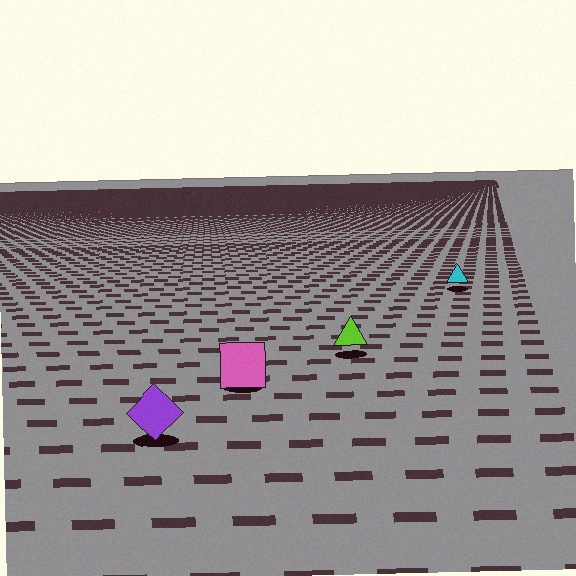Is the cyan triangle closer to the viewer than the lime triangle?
No. The lime triangle is closer — you can tell from the texture gradient: the ground texture is coarser near it.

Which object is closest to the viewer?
The purple diamond is closest. The texture marks near it are larger and more spread out.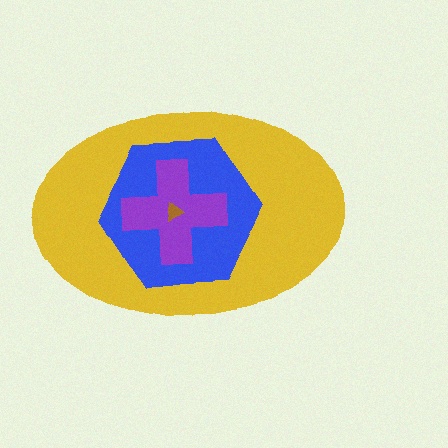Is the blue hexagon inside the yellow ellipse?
Yes.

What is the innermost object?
The brown triangle.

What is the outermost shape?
The yellow ellipse.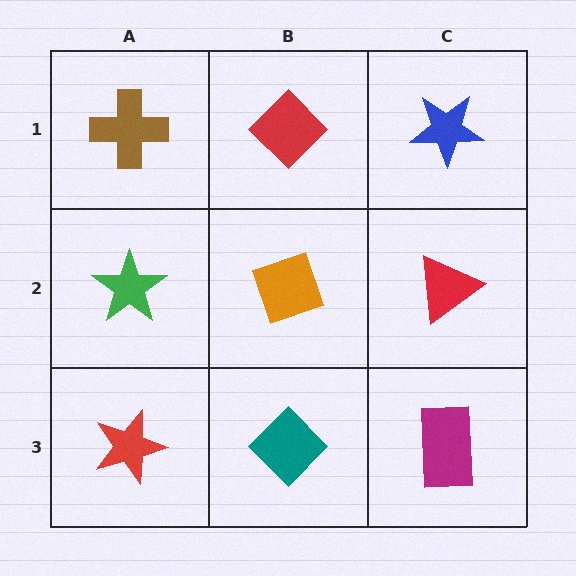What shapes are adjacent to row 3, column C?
A red triangle (row 2, column C), a teal diamond (row 3, column B).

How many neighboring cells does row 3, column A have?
2.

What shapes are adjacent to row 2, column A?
A brown cross (row 1, column A), a red star (row 3, column A), an orange diamond (row 2, column B).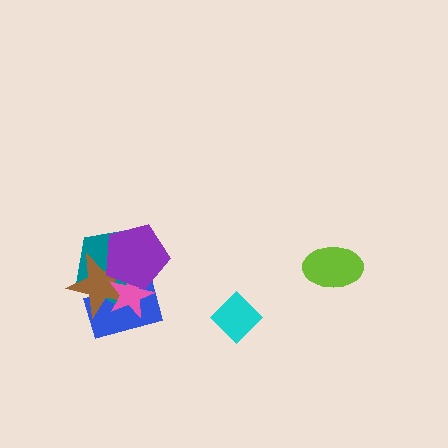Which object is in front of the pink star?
The purple pentagon is in front of the pink star.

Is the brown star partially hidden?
Yes, it is partially covered by another shape.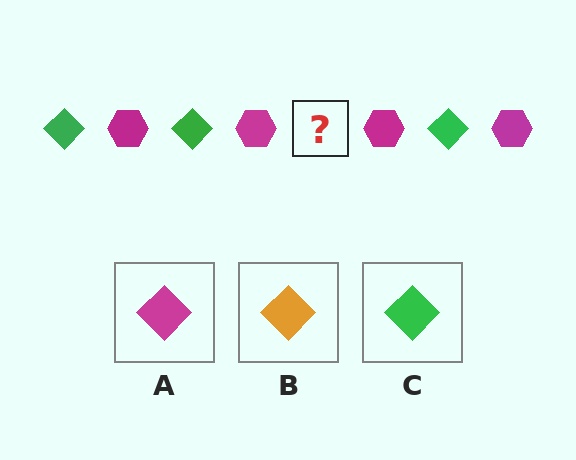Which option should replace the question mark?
Option C.